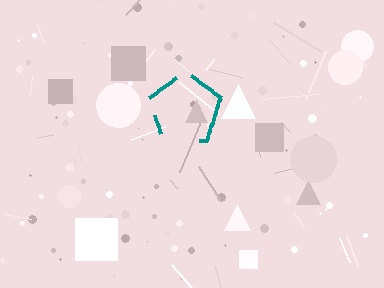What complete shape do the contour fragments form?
The contour fragments form a pentagon.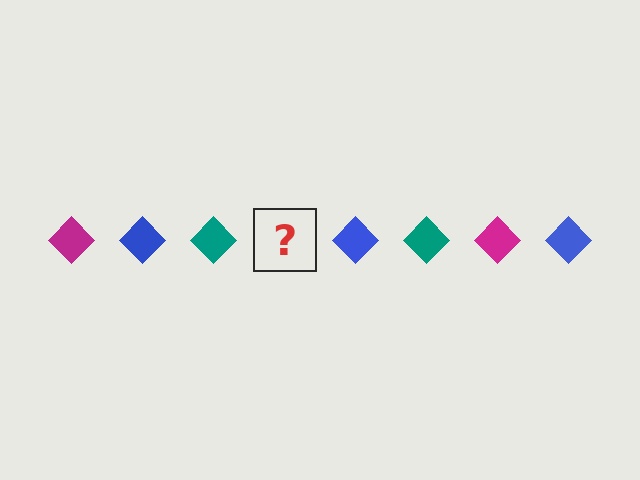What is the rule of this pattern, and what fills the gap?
The rule is that the pattern cycles through magenta, blue, teal diamonds. The gap should be filled with a magenta diamond.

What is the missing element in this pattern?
The missing element is a magenta diamond.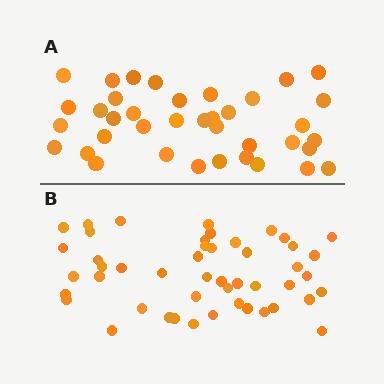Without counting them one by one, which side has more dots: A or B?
Region B (the bottom region) has more dots.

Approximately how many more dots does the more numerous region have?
Region B has roughly 10 or so more dots than region A.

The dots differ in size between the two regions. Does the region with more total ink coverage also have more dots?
No. Region A has more total ink coverage because its dots are larger, but region B actually contains more individual dots. Total area can be misleading — the number of items is what matters here.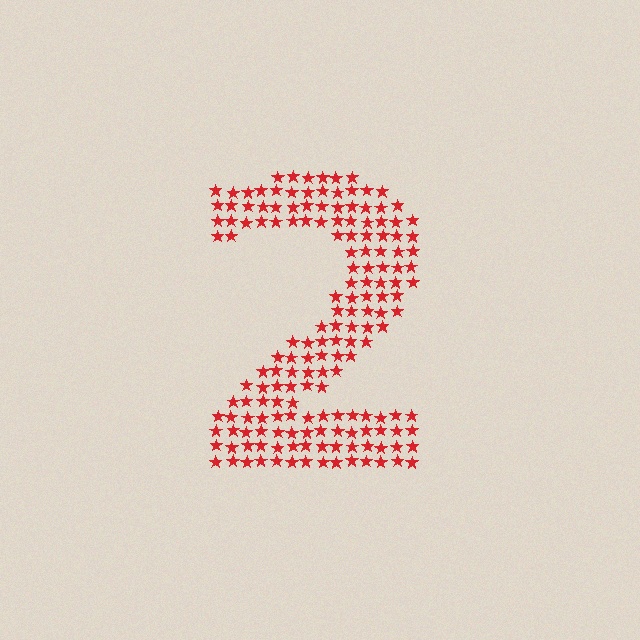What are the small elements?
The small elements are stars.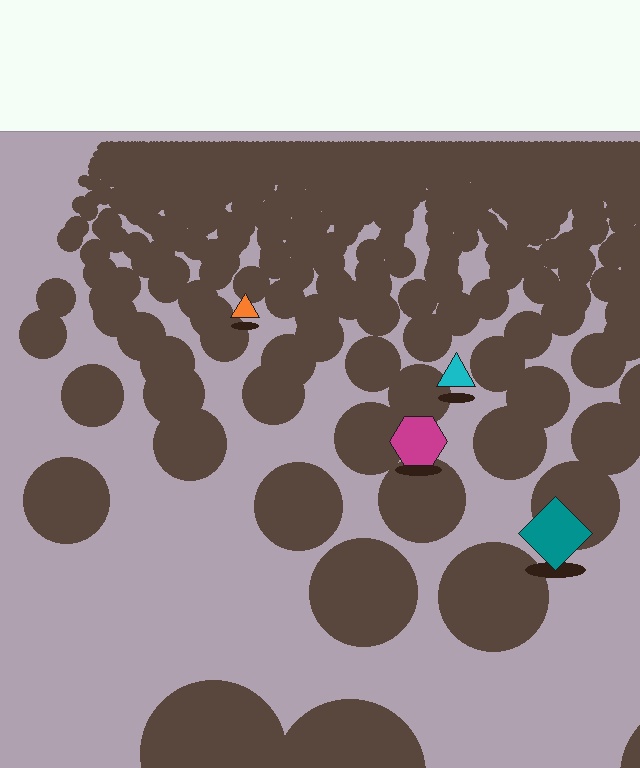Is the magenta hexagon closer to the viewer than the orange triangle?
Yes. The magenta hexagon is closer — you can tell from the texture gradient: the ground texture is coarser near it.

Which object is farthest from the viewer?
The orange triangle is farthest from the viewer. It appears smaller and the ground texture around it is denser.